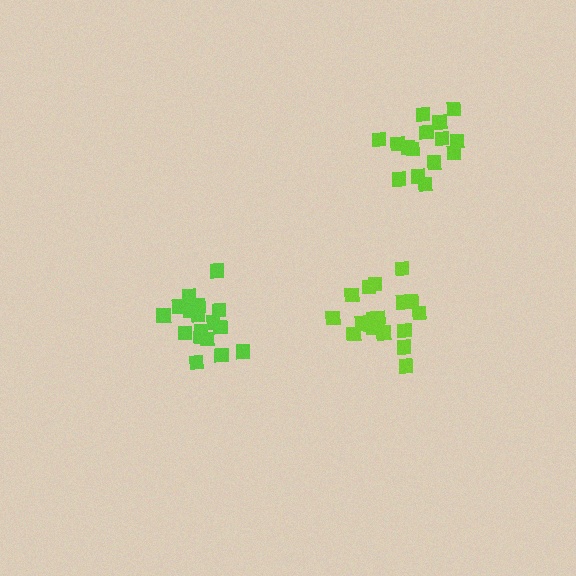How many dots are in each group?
Group 1: 15 dots, Group 2: 17 dots, Group 3: 19 dots (51 total).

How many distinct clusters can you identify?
There are 3 distinct clusters.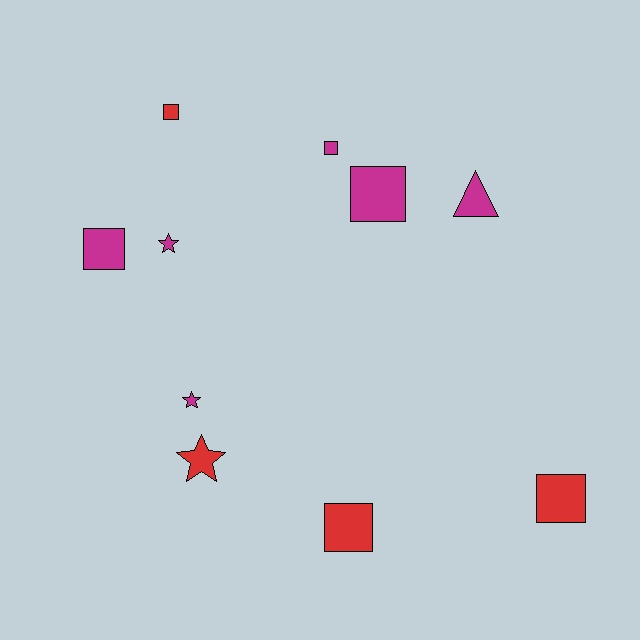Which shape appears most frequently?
Square, with 6 objects.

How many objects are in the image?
There are 10 objects.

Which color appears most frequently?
Magenta, with 6 objects.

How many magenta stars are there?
There are 2 magenta stars.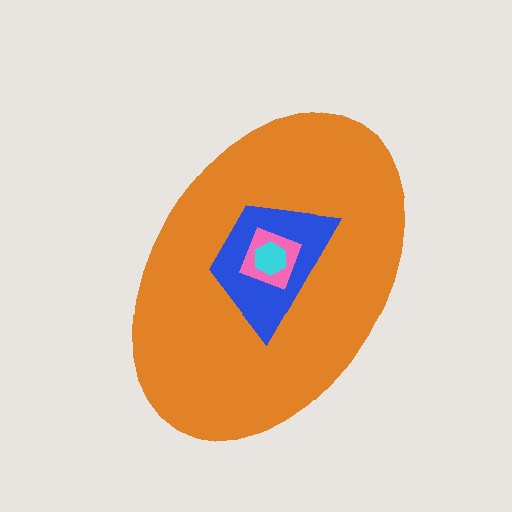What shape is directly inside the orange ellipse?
The blue trapezoid.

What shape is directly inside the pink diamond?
The cyan hexagon.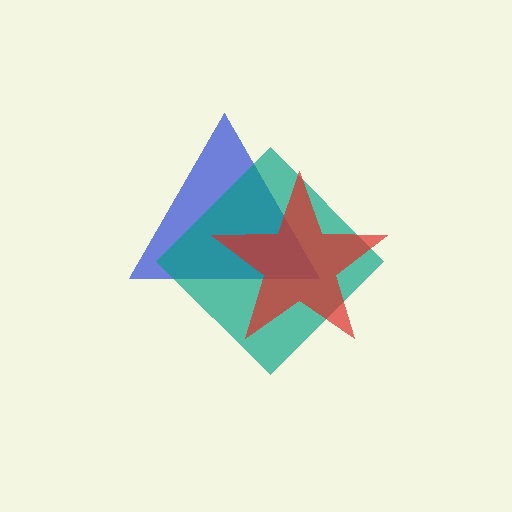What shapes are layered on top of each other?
The layered shapes are: a blue triangle, a teal diamond, a red star.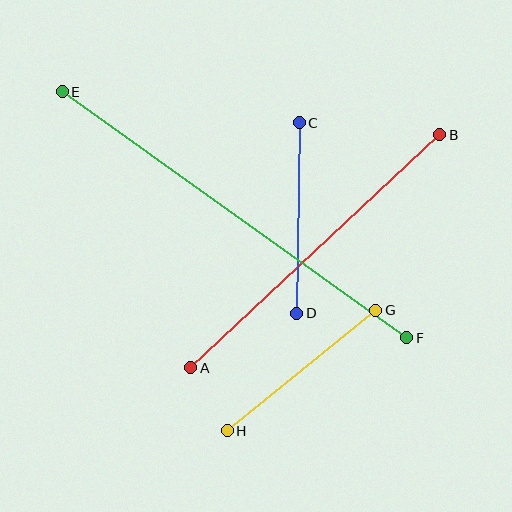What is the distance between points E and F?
The distance is approximately 424 pixels.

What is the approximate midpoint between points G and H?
The midpoint is at approximately (301, 371) pixels.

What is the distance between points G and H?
The distance is approximately 191 pixels.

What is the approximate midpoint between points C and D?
The midpoint is at approximately (298, 218) pixels.